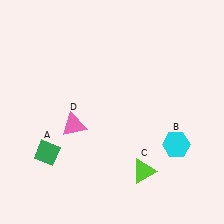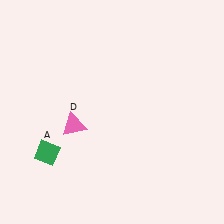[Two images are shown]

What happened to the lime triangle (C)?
The lime triangle (C) was removed in Image 2. It was in the bottom-right area of Image 1.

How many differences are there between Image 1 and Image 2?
There are 2 differences between the two images.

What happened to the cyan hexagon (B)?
The cyan hexagon (B) was removed in Image 2. It was in the bottom-right area of Image 1.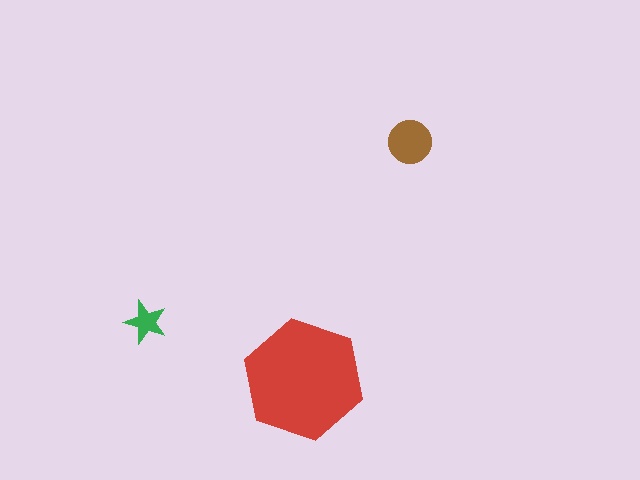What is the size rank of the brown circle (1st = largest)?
2nd.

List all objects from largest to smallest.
The red hexagon, the brown circle, the green star.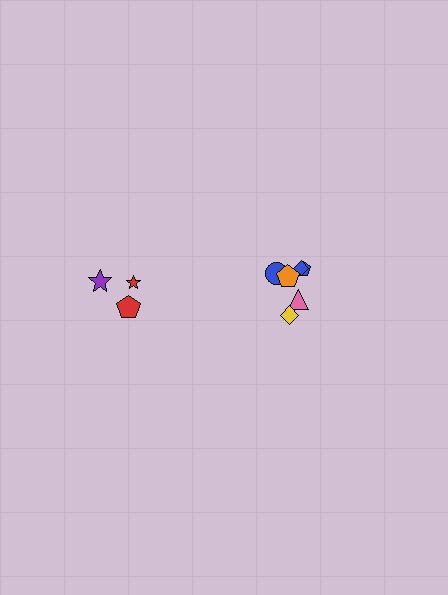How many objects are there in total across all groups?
There are 9 objects.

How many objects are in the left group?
There are 3 objects.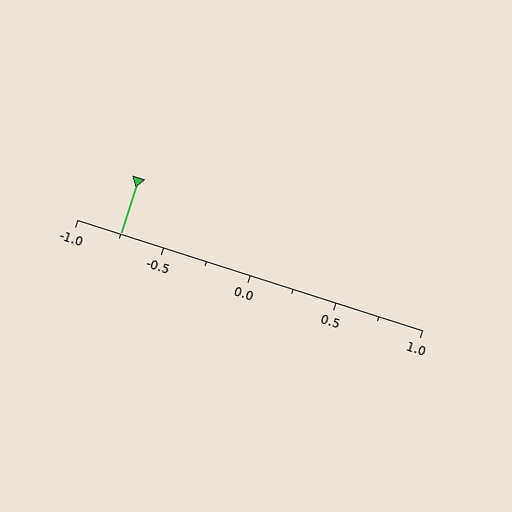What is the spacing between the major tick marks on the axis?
The major ticks are spaced 0.5 apart.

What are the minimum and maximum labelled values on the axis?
The axis runs from -1.0 to 1.0.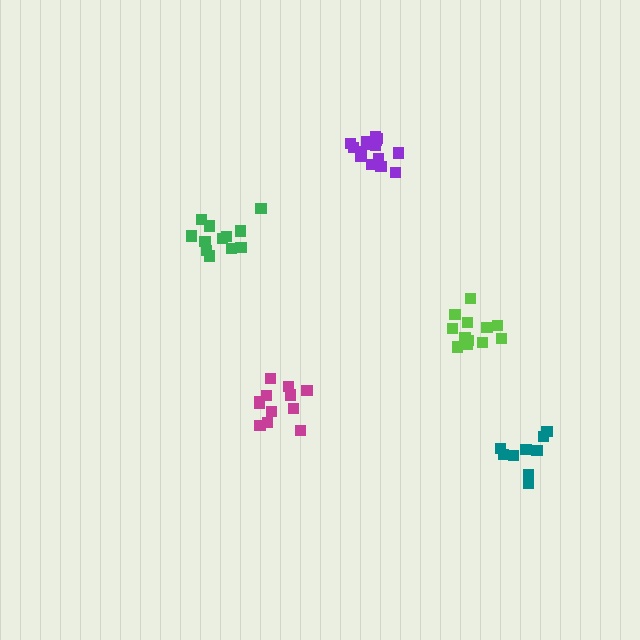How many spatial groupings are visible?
There are 5 spatial groupings.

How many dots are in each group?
Group 1: 9 dots, Group 2: 12 dots, Group 3: 12 dots, Group 4: 12 dots, Group 5: 15 dots (60 total).